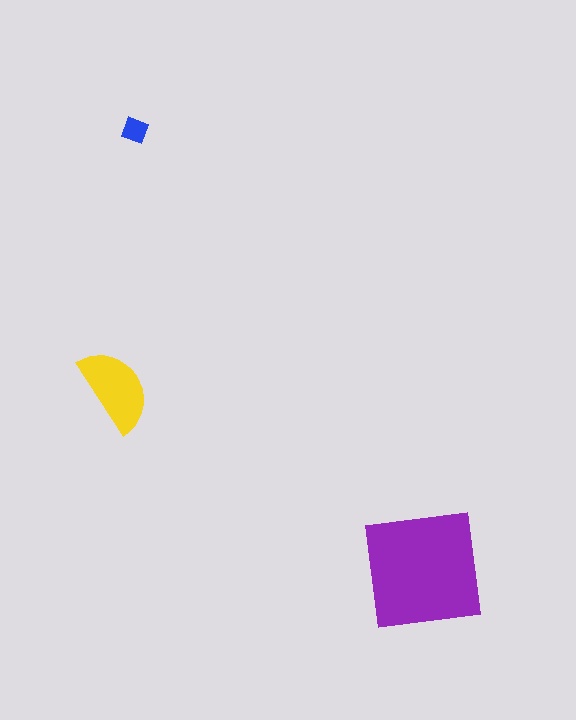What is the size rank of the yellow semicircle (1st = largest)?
2nd.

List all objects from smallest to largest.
The blue diamond, the yellow semicircle, the purple square.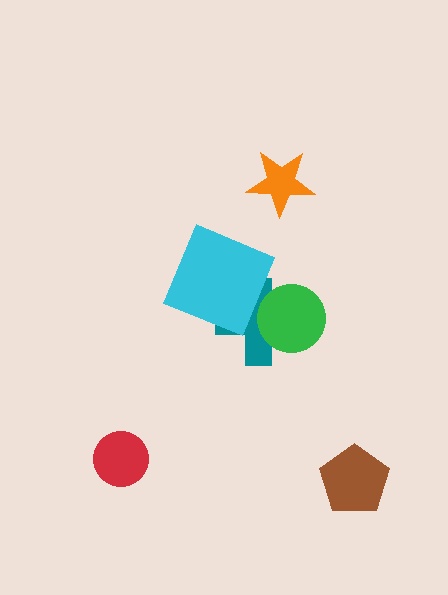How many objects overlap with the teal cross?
2 objects overlap with the teal cross.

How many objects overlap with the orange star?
0 objects overlap with the orange star.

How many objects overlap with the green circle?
1 object overlaps with the green circle.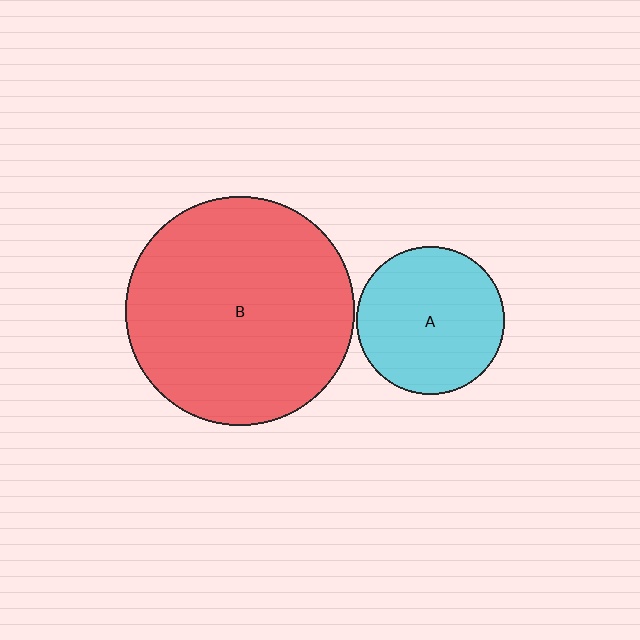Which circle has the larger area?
Circle B (red).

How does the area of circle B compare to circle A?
Approximately 2.4 times.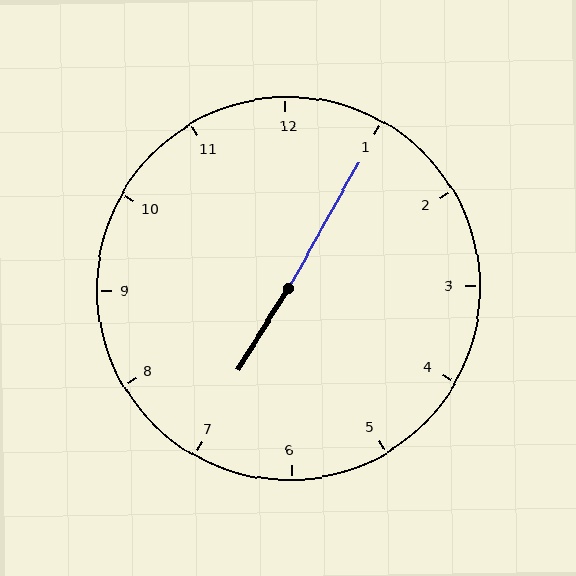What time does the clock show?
7:05.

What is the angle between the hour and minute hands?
Approximately 178 degrees.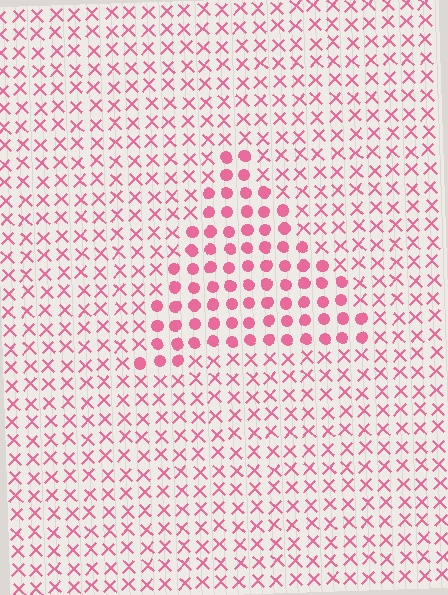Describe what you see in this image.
The image is filled with small pink elements arranged in a uniform grid. A triangle-shaped region contains circles, while the surrounding area contains X marks. The boundary is defined purely by the change in element shape.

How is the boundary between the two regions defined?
The boundary is defined by a change in element shape: circles inside vs. X marks outside. All elements share the same color and spacing.